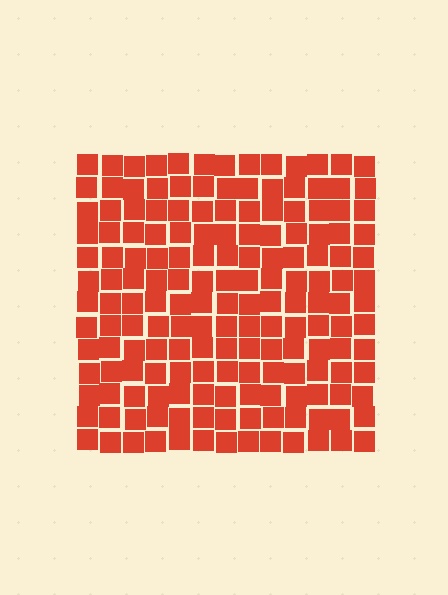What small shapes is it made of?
It is made of small squares.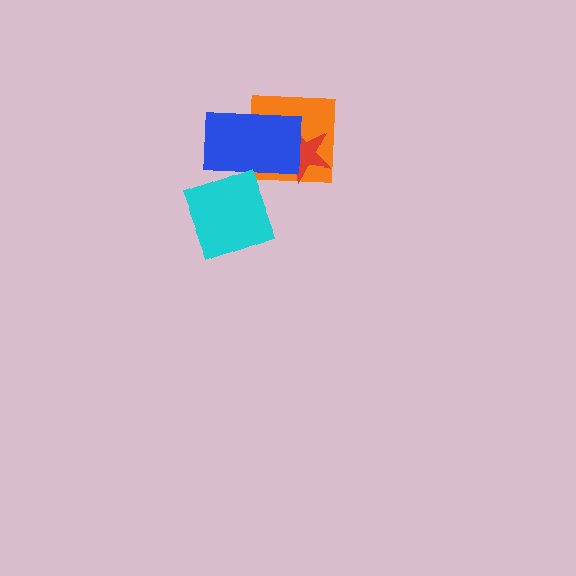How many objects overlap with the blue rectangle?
3 objects overlap with the blue rectangle.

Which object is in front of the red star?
The blue rectangle is in front of the red star.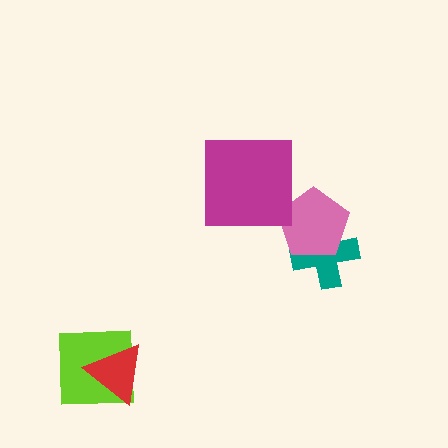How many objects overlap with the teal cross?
1 object overlaps with the teal cross.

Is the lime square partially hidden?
Yes, it is partially covered by another shape.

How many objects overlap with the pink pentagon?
1 object overlaps with the pink pentagon.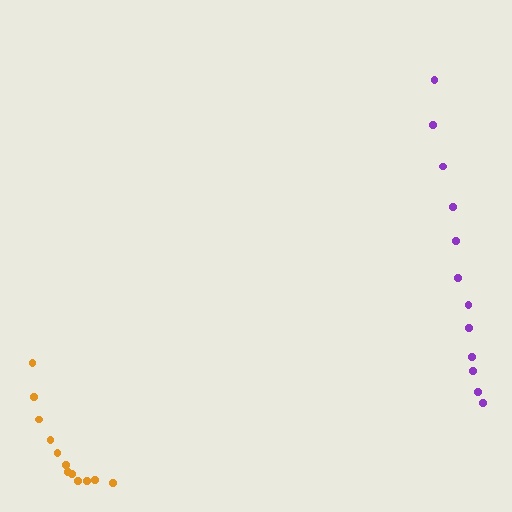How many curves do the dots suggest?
There are 2 distinct paths.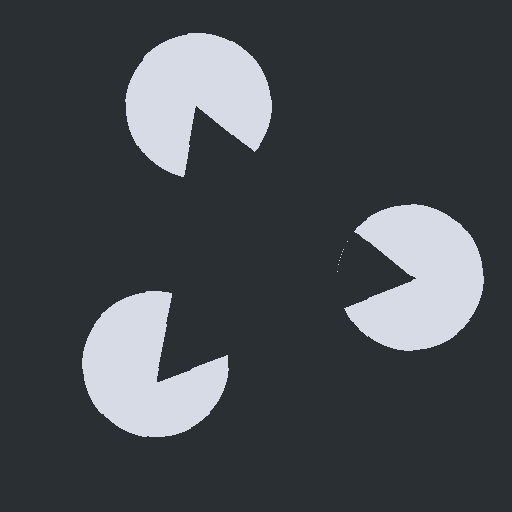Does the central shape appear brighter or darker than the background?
It typically appears slightly darker than the background, even though no actual brightness change is drawn.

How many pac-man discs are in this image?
There are 3 — one at each vertex of the illusory triangle.